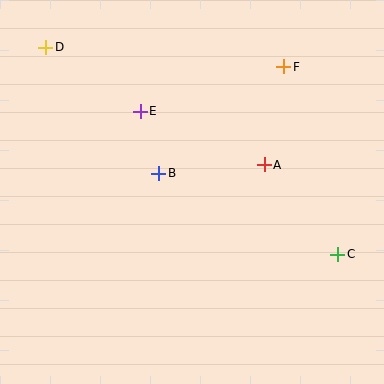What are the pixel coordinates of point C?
Point C is at (338, 254).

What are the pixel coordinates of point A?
Point A is at (264, 165).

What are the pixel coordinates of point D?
Point D is at (46, 47).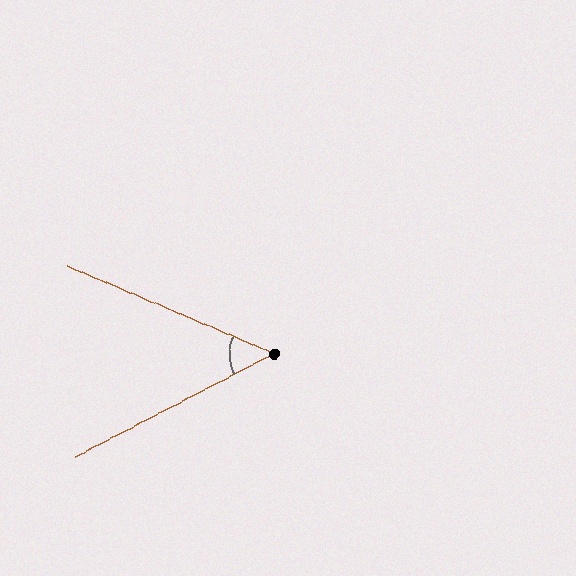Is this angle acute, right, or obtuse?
It is acute.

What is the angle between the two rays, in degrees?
Approximately 50 degrees.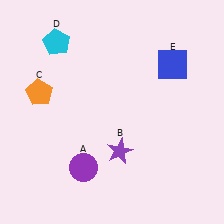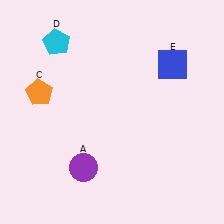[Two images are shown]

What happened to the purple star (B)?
The purple star (B) was removed in Image 2. It was in the bottom-right area of Image 1.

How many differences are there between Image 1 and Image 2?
There is 1 difference between the two images.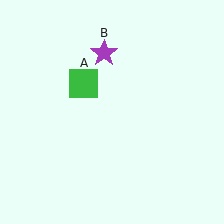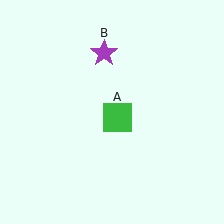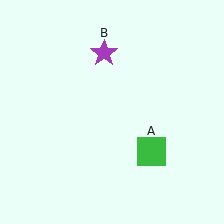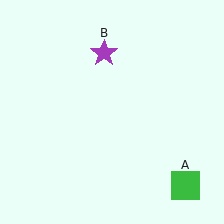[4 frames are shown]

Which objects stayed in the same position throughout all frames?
Purple star (object B) remained stationary.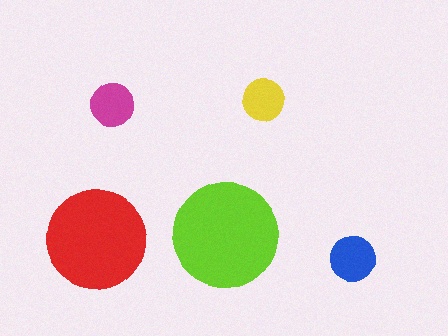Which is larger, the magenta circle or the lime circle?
The lime one.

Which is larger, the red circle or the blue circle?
The red one.